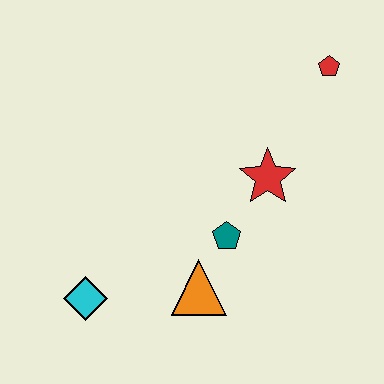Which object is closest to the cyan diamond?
The orange triangle is closest to the cyan diamond.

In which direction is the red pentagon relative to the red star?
The red pentagon is above the red star.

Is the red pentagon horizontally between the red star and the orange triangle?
No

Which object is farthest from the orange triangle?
The red pentagon is farthest from the orange triangle.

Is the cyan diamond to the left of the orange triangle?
Yes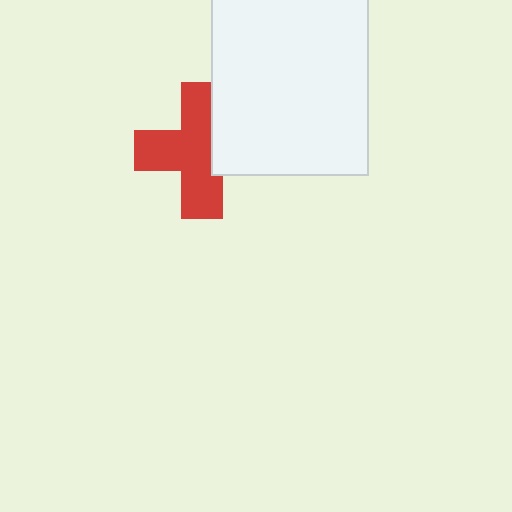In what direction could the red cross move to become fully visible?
The red cross could move left. That would shift it out from behind the white rectangle entirely.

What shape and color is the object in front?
The object in front is a white rectangle.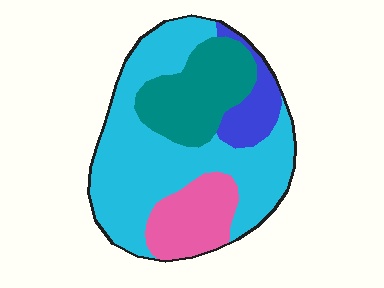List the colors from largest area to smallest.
From largest to smallest: cyan, teal, pink, blue.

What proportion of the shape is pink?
Pink covers around 15% of the shape.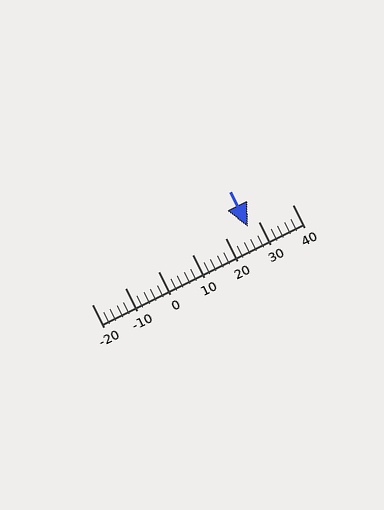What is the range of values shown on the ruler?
The ruler shows values from -20 to 40.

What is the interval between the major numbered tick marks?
The major tick marks are spaced 10 units apart.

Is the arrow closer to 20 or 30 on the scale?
The arrow is closer to 30.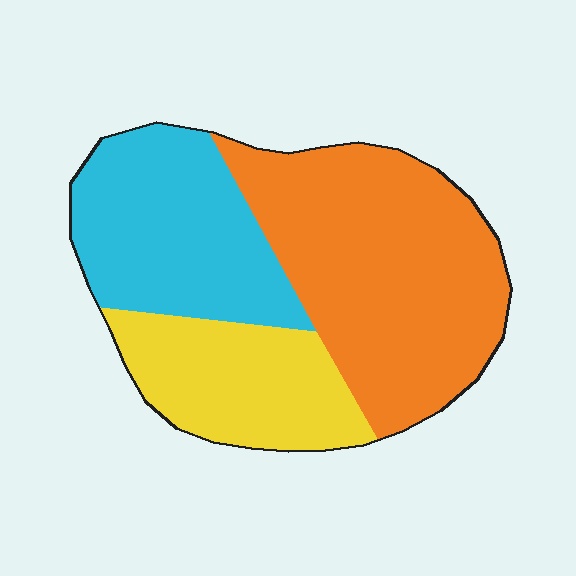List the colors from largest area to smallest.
From largest to smallest: orange, cyan, yellow.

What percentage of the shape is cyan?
Cyan takes up about one third (1/3) of the shape.